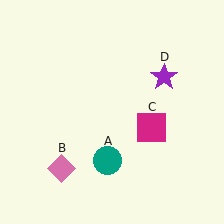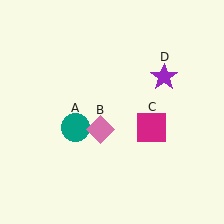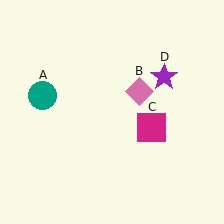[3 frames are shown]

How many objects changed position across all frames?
2 objects changed position: teal circle (object A), pink diamond (object B).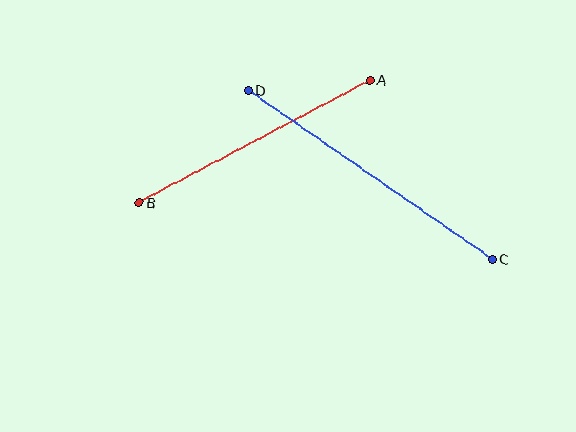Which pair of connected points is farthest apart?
Points C and D are farthest apart.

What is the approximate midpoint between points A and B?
The midpoint is at approximately (255, 141) pixels.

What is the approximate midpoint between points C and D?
The midpoint is at approximately (370, 175) pixels.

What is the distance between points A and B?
The distance is approximately 261 pixels.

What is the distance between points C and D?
The distance is approximately 297 pixels.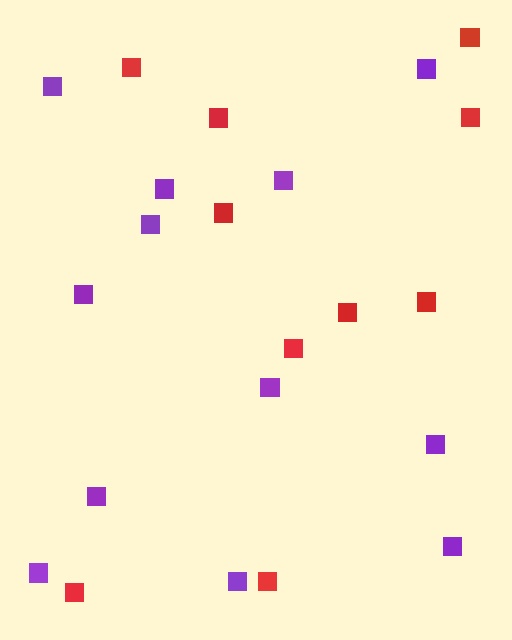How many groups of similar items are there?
There are 2 groups: one group of red squares (10) and one group of purple squares (12).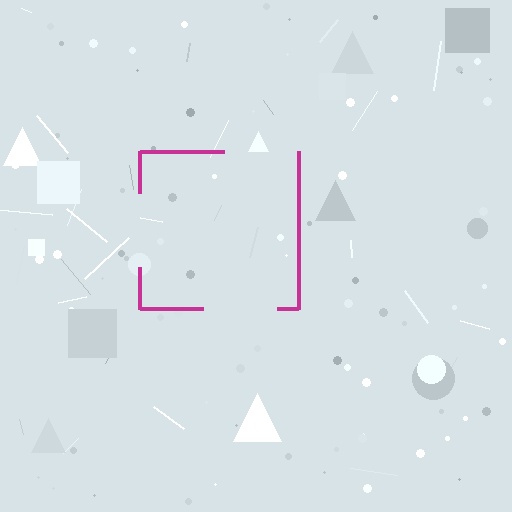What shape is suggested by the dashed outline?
The dashed outline suggests a square.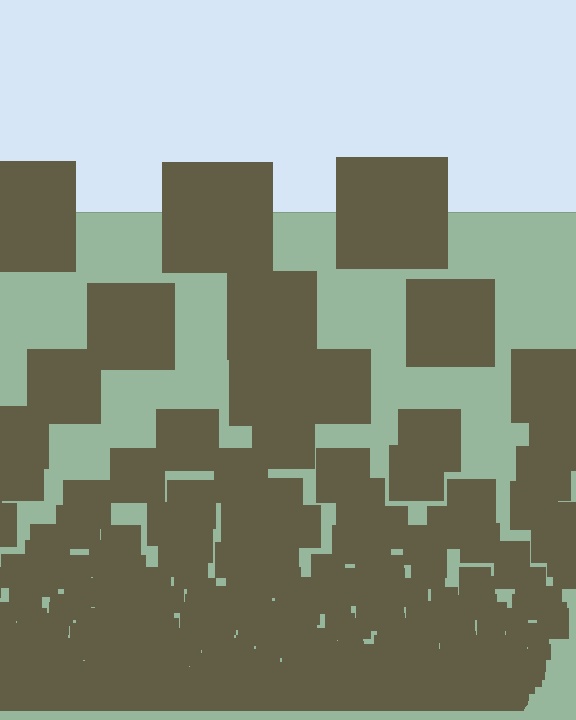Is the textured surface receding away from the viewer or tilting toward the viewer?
The surface appears to tilt toward the viewer. Texture elements get larger and sparser toward the top.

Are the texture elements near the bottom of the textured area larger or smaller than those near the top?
Smaller. The gradient is inverted — elements near the bottom are smaller and denser.